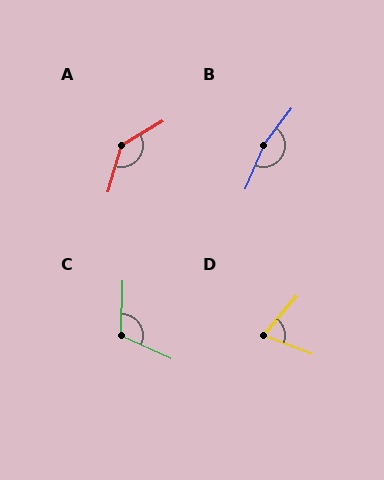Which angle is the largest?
B, at approximately 165 degrees.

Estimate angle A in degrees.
Approximately 136 degrees.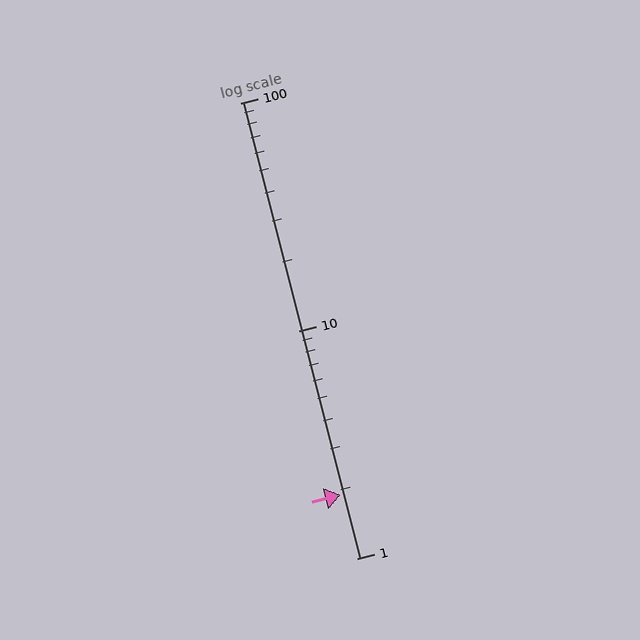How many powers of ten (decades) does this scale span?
The scale spans 2 decades, from 1 to 100.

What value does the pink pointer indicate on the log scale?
The pointer indicates approximately 1.9.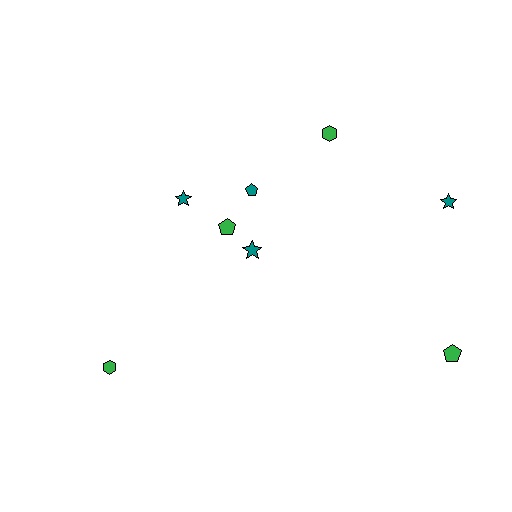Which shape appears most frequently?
Star, with 3 objects.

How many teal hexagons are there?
There are no teal hexagons.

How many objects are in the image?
There are 8 objects.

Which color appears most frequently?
Teal, with 4 objects.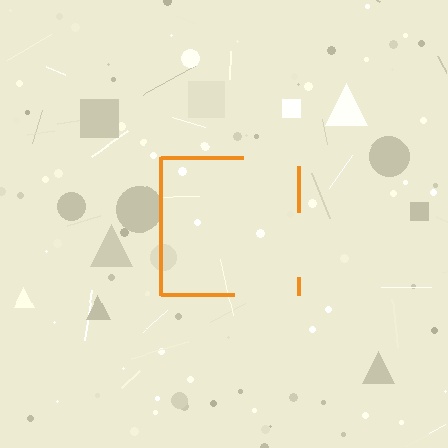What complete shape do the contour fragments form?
The contour fragments form a square.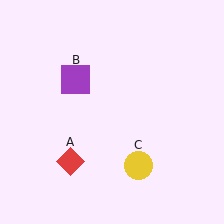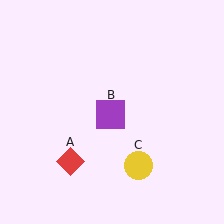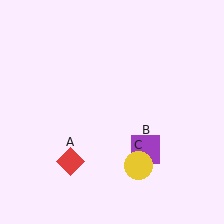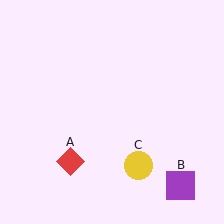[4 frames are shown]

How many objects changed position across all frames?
1 object changed position: purple square (object B).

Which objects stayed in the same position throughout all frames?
Red diamond (object A) and yellow circle (object C) remained stationary.